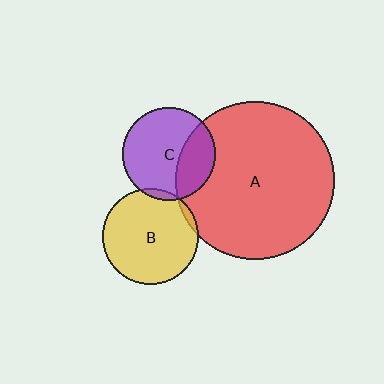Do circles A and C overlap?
Yes.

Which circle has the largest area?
Circle A (red).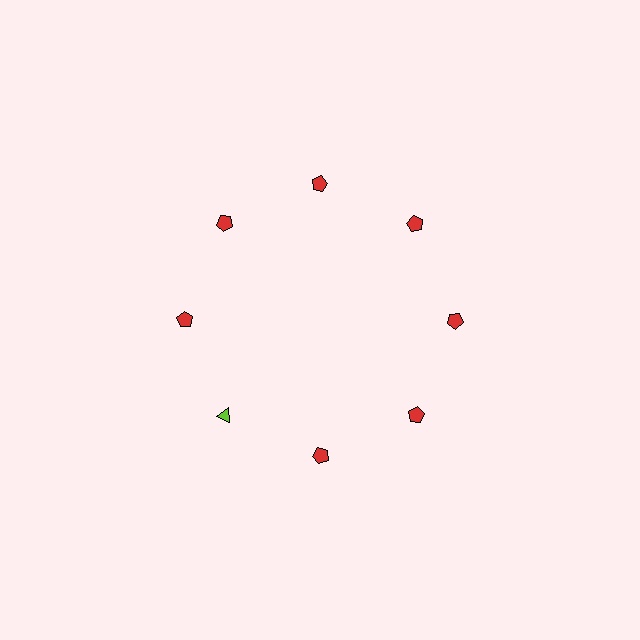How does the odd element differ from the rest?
It differs in both color (lime instead of red) and shape (triangle instead of pentagon).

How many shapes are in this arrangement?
There are 8 shapes arranged in a ring pattern.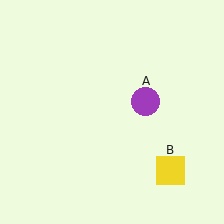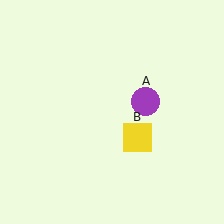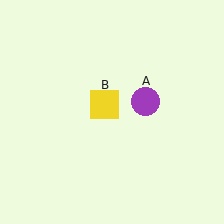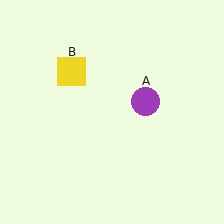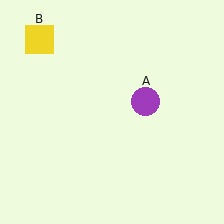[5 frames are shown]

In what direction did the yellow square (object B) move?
The yellow square (object B) moved up and to the left.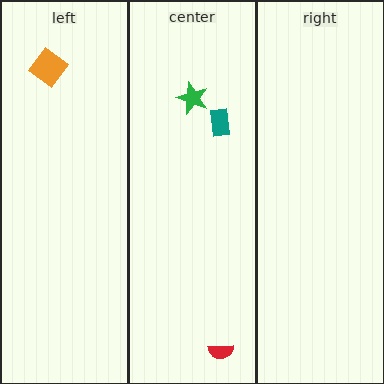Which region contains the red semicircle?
The center region.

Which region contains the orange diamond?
The left region.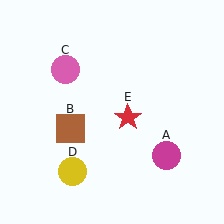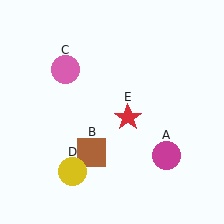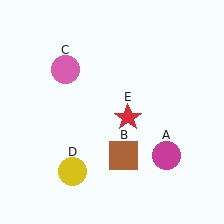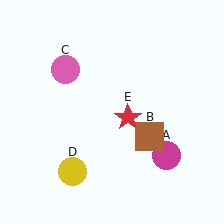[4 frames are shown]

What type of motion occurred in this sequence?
The brown square (object B) rotated counterclockwise around the center of the scene.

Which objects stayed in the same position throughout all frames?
Magenta circle (object A) and pink circle (object C) and yellow circle (object D) and red star (object E) remained stationary.